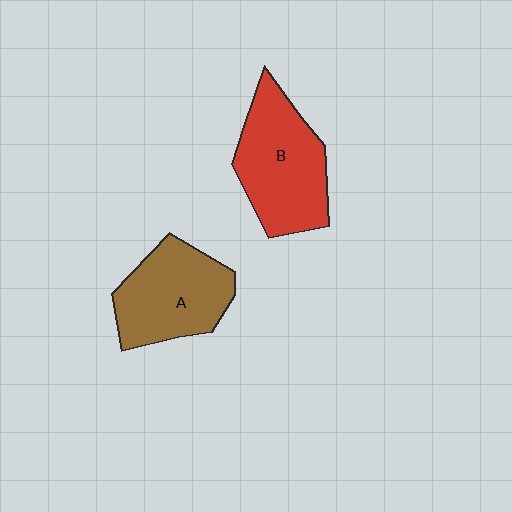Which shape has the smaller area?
Shape A (brown).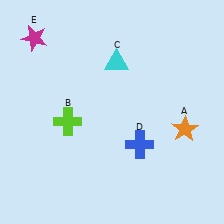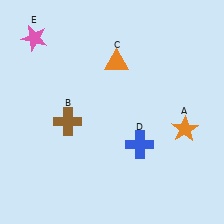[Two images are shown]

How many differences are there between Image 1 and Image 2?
There are 3 differences between the two images.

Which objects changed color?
B changed from lime to brown. C changed from cyan to orange. E changed from magenta to pink.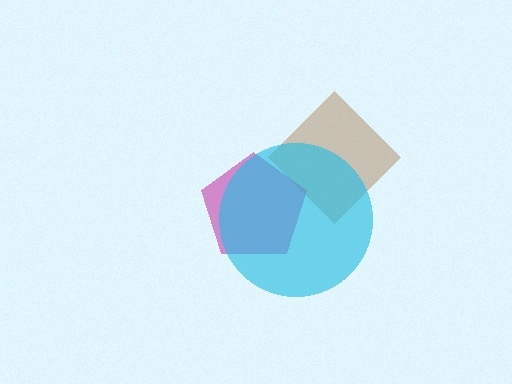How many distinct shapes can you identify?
There are 3 distinct shapes: a brown diamond, a magenta pentagon, a cyan circle.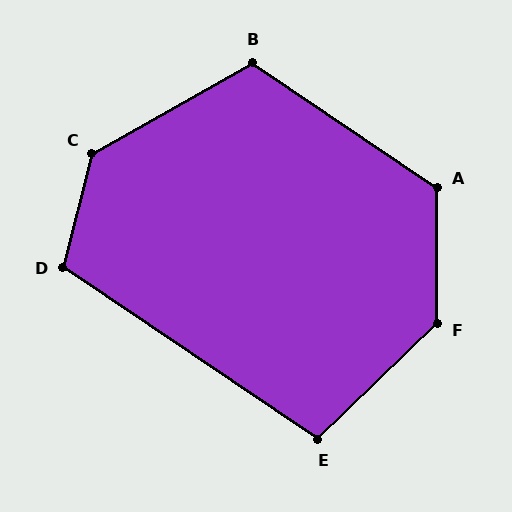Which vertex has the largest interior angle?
F, at approximately 134 degrees.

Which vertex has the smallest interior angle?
E, at approximately 102 degrees.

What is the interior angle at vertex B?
Approximately 116 degrees (obtuse).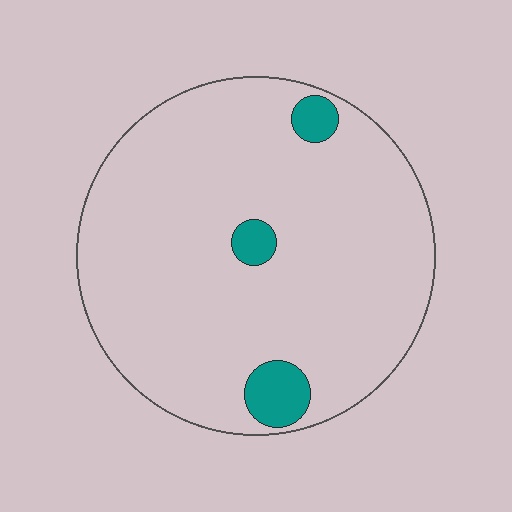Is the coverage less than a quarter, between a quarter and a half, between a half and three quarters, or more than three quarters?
Less than a quarter.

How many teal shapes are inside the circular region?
3.